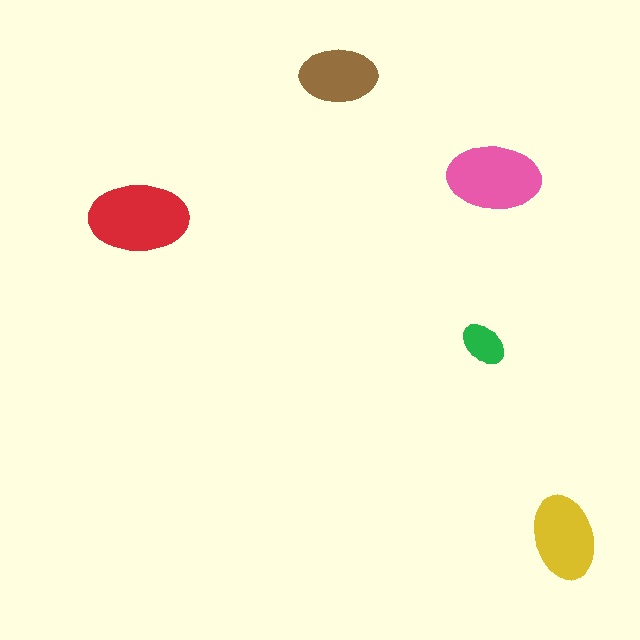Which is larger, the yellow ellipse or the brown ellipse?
The yellow one.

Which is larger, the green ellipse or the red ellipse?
The red one.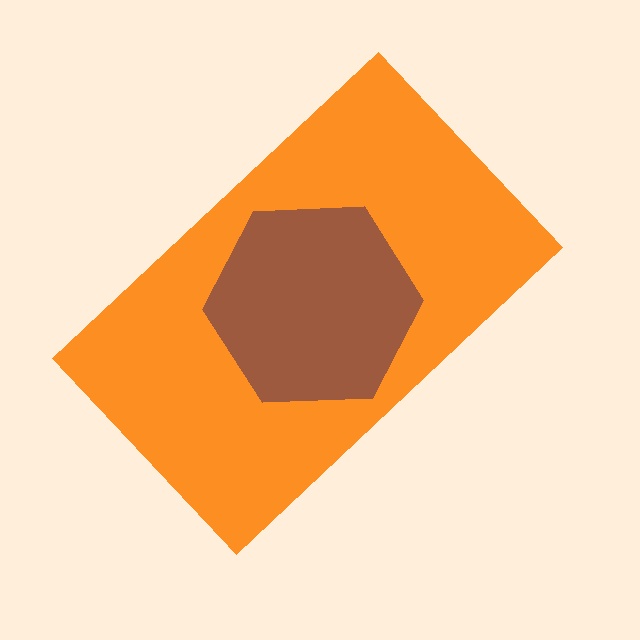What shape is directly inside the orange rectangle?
The brown hexagon.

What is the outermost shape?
The orange rectangle.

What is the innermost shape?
The brown hexagon.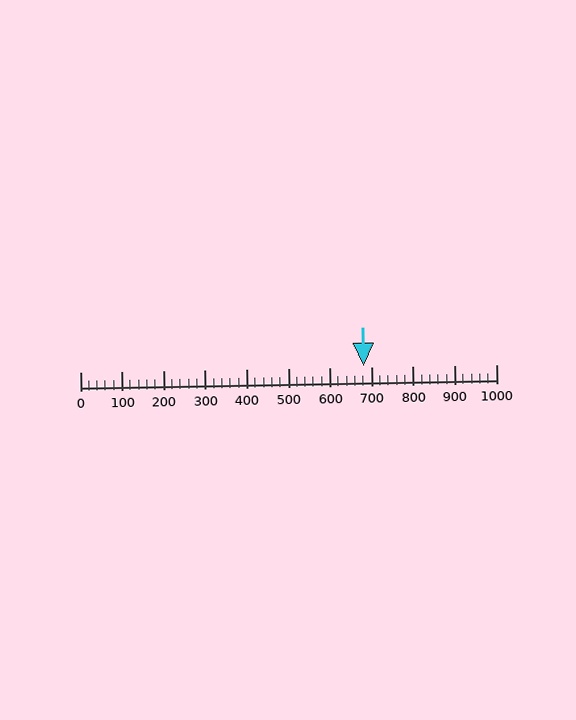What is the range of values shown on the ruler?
The ruler shows values from 0 to 1000.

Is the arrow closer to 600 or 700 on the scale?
The arrow is closer to 700.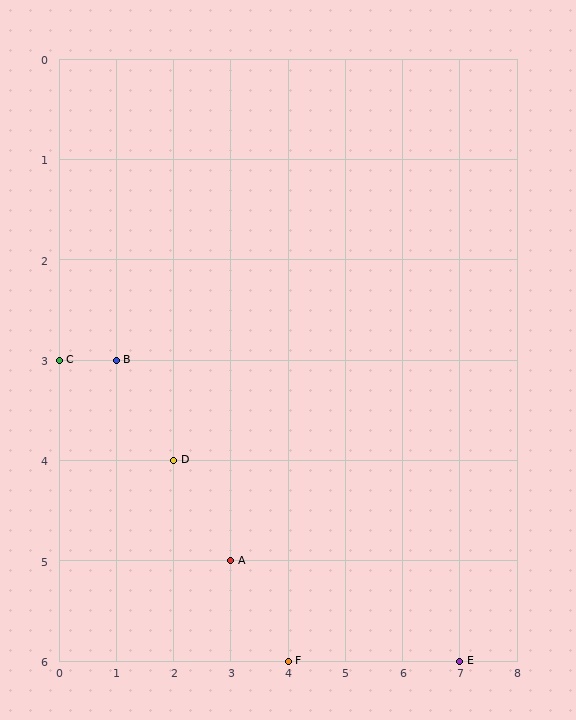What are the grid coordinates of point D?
Point D is at grid coordinates (2, 4).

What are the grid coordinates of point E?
Point E is at grid coordinates (7, 6).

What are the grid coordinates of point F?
Point F is at grid coordinates (4, 6).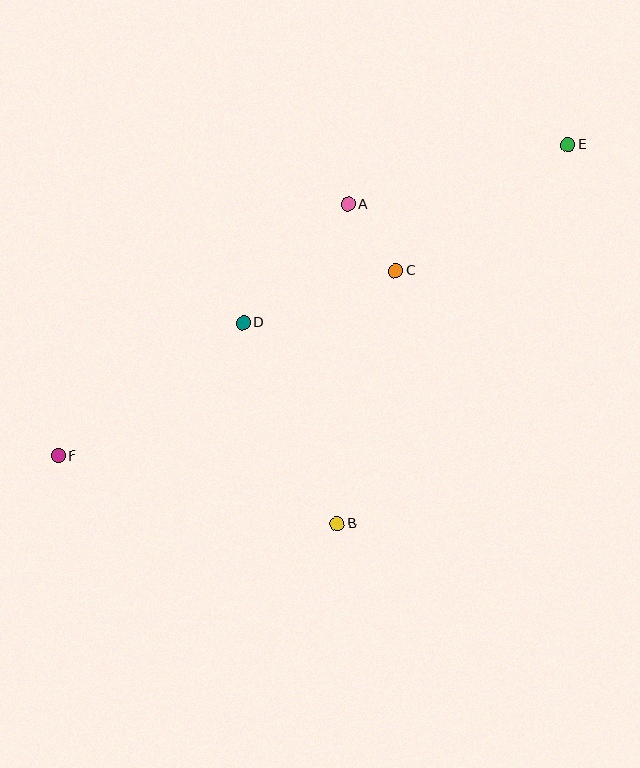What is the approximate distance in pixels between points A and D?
The distance between A and D is approximately 158 pixels.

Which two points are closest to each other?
Points A and C are closest to each other.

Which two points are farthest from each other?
Points E and F are farthest from each other.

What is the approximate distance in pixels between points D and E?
The distance between D and E is approximately 371 pixels.